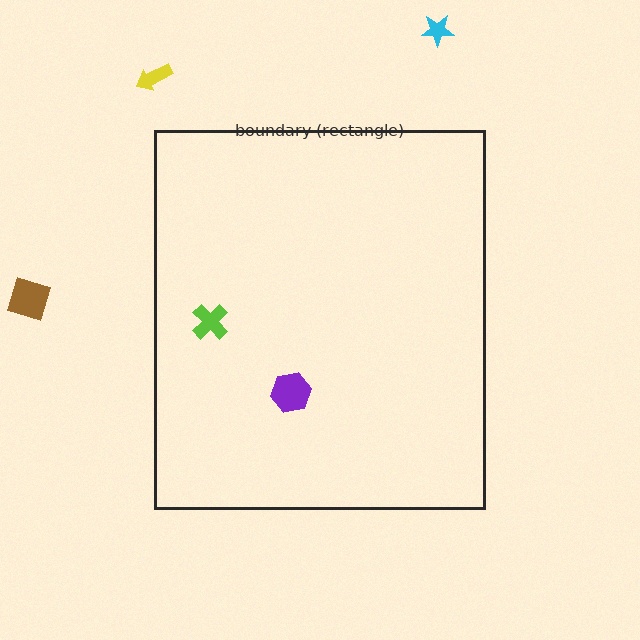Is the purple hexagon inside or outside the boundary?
Inside.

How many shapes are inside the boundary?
2 inside, 3 outside.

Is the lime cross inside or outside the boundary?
Inside.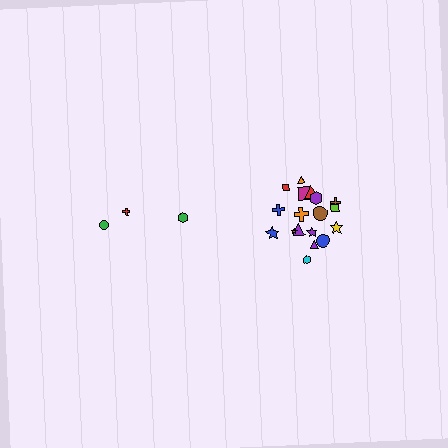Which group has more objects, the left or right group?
The right group.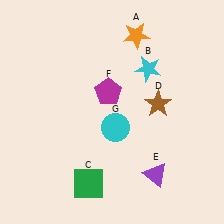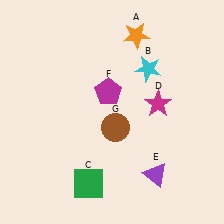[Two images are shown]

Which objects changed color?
D changed from brown to magenta. G changed from cyan to brown.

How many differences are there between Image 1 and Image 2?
There are 2 differences between the two images.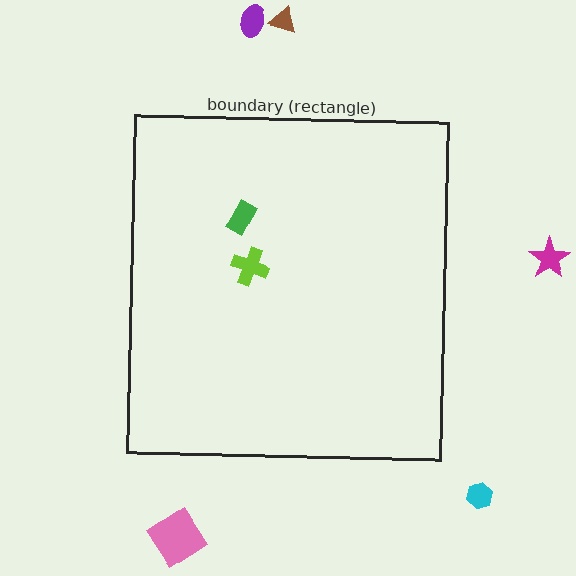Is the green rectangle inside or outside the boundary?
Inside.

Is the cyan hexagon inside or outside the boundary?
Outside.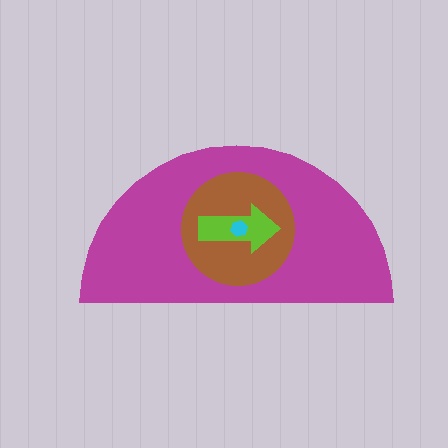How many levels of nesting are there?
4.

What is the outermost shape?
The magenta semicircle.